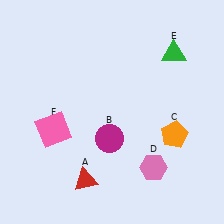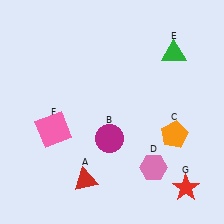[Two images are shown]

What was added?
A red star (G) was added in Image 2.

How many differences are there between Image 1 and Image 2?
There is 1 difference between the two images.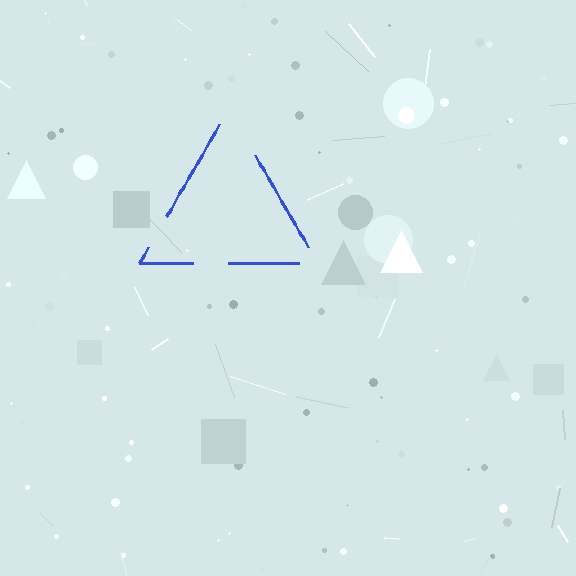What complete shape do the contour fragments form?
The contour fragments form a triangle.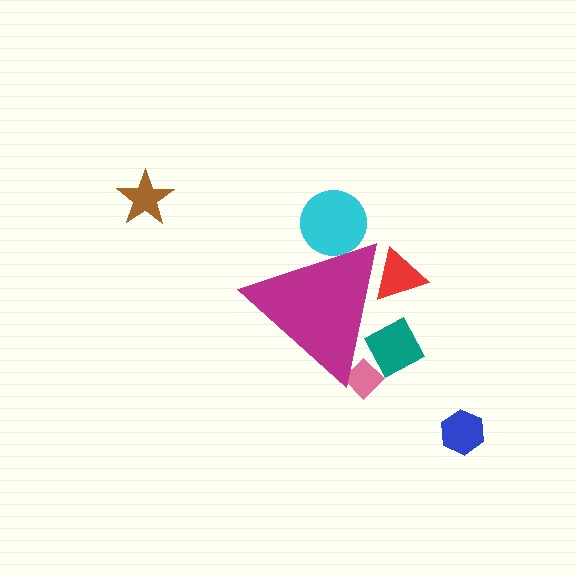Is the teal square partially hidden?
Yes, the teal square is partially hidden behind the magenta triangle.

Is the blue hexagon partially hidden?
No, the blue hexagon is fully visible.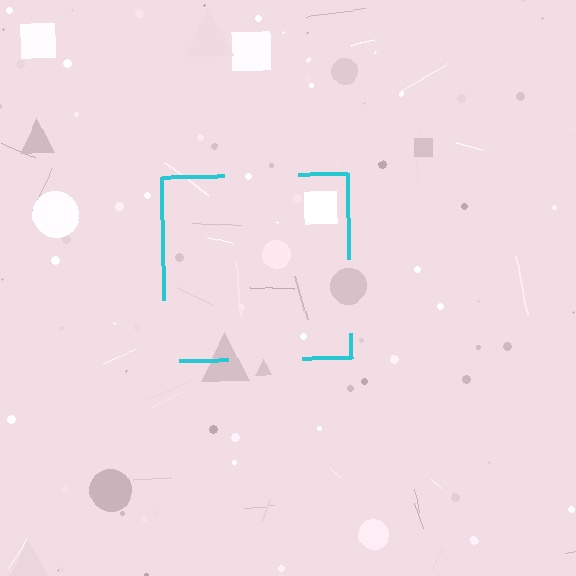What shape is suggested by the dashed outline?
The dashed outline suggests a square.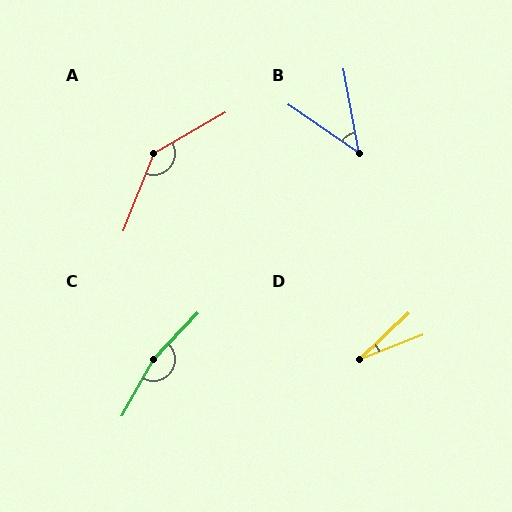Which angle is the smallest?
D, at approximately 22 degrees.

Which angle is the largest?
C, at approximately 165 degrees.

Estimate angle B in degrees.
Approximately 45 degrees.